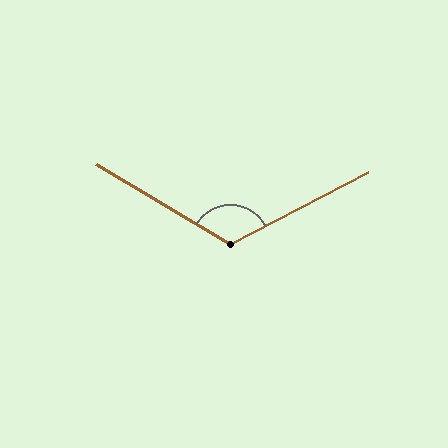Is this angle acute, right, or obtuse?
It is obtuse.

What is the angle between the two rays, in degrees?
Approximately 121 degrees.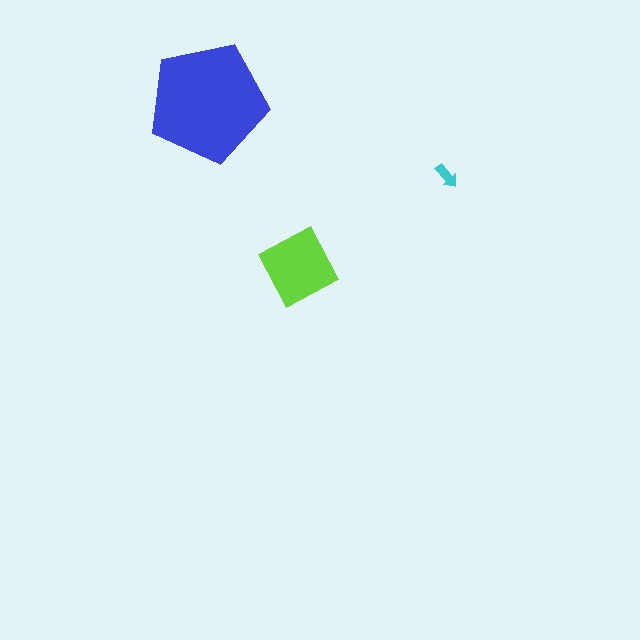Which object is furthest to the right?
The cyan arrow is rightmost.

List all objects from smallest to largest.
The cyan arrow, the lime diamond, the blue pentagon.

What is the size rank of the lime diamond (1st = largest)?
2nd.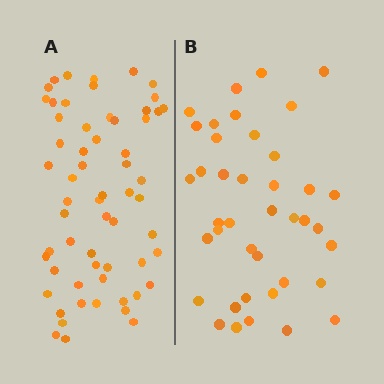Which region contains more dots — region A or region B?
Region A (the left region) has more dots.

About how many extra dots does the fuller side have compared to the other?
Region A has approximately 20 more dots than region B.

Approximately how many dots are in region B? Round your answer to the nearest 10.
About 40 dots.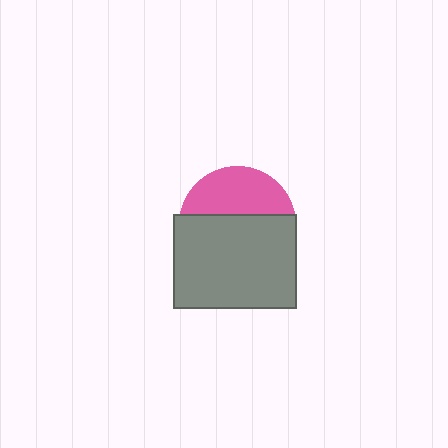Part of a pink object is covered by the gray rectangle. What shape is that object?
It is a circle.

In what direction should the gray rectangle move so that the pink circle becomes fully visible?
The gray rectangle should move down. That is the shortest direction to clear the overlap and leave the pink circle fully visible.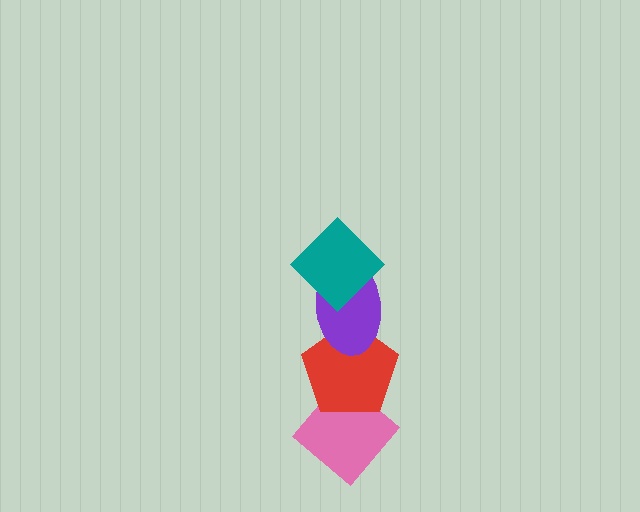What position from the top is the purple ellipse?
The purple ellipse is 2nd from the top.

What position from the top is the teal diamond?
The teal diamond is 1st from the top.